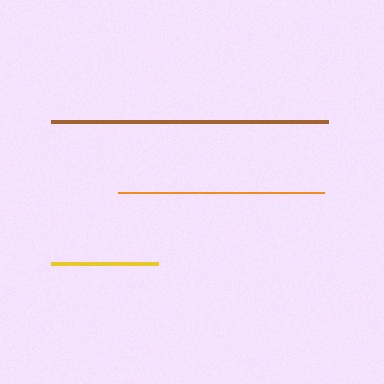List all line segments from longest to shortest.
From longest to shortest: brown, orange, yellow.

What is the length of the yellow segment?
The yellow segment is approximately 107 pixels long.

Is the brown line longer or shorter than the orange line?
The brown line is longer than the orange line.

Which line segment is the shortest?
The yellow line is the shortest at approximately 107 pixels.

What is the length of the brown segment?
The brown segment is approximately 276 pixels long.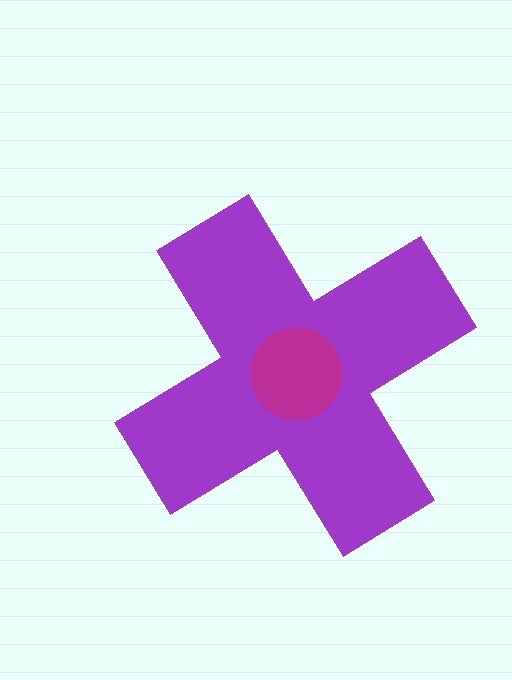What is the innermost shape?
The magenta circle.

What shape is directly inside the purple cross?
The magenta circle.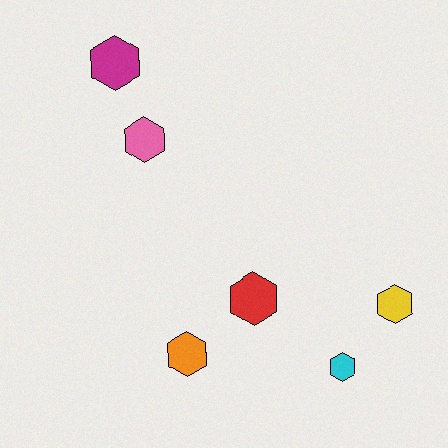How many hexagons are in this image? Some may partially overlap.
There are 6 hexagons.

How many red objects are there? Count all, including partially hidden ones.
There is 1 red object.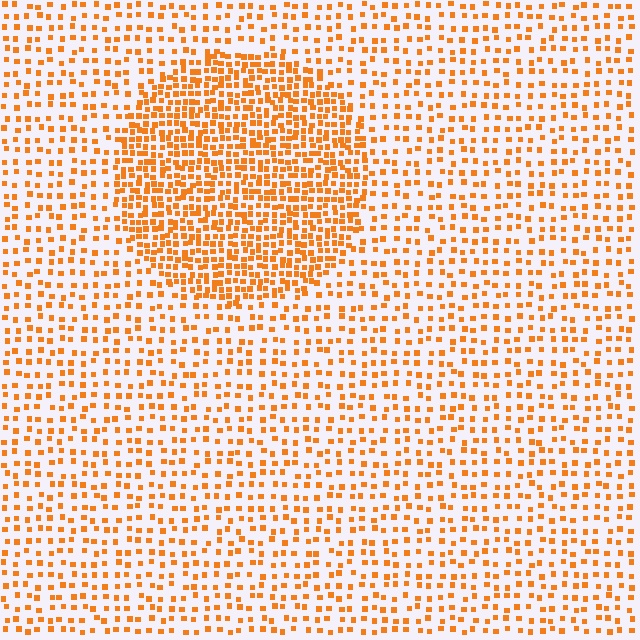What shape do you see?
I see a circle.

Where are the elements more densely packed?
The elements are more densely packed inside the circle boundary.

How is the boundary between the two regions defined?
The boundary is defined by a change in element density (approximately 2.2x ratio). All elements are the same color, size, and shape.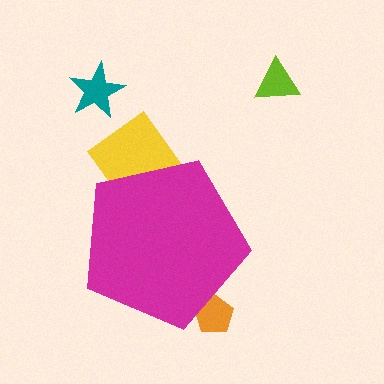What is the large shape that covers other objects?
A magenta pentagon.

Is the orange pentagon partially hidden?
Yes, the orange pentagon is partially hidden behind the magenta pentagon.